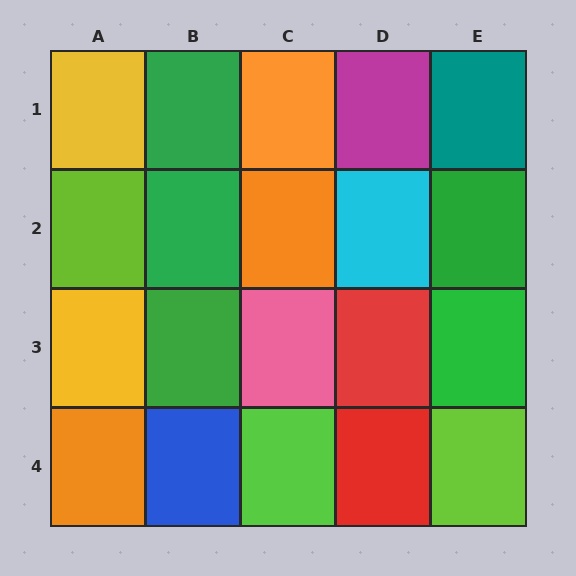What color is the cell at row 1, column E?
Teal.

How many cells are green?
5 cells are green.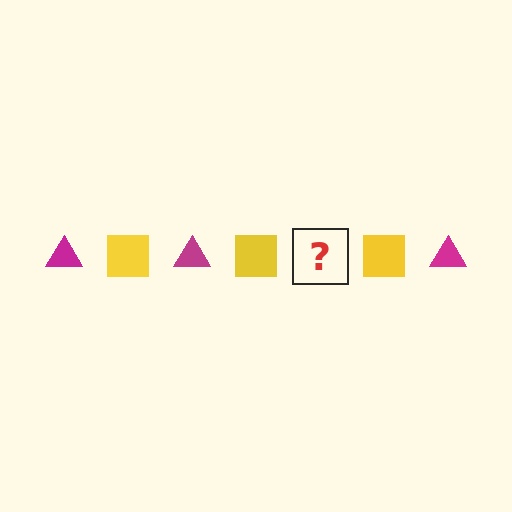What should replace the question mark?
The question mark should be replaced with a magenta triangle.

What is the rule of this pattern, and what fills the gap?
The rule is that the pattern alternates between magenta triangle and yellow square. The gap should be filled with a magenta triangle.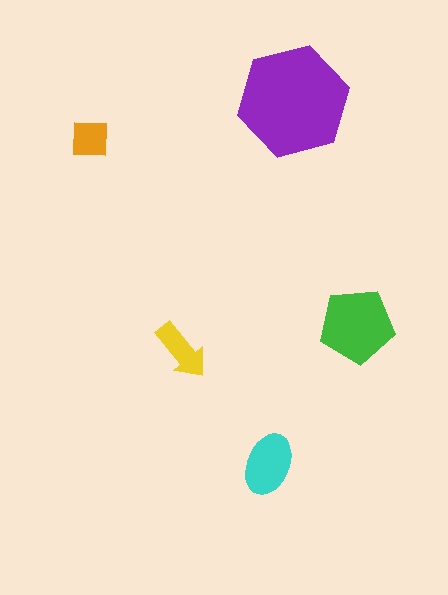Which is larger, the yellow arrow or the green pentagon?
The green pentagon.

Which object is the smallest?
The orange square.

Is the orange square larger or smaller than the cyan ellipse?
Smaller.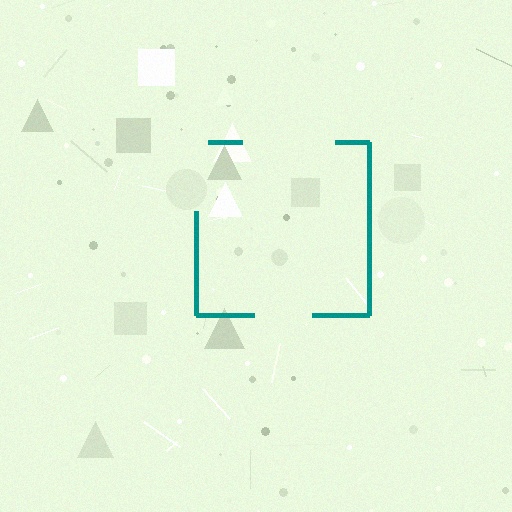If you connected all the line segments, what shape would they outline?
They would outline a square.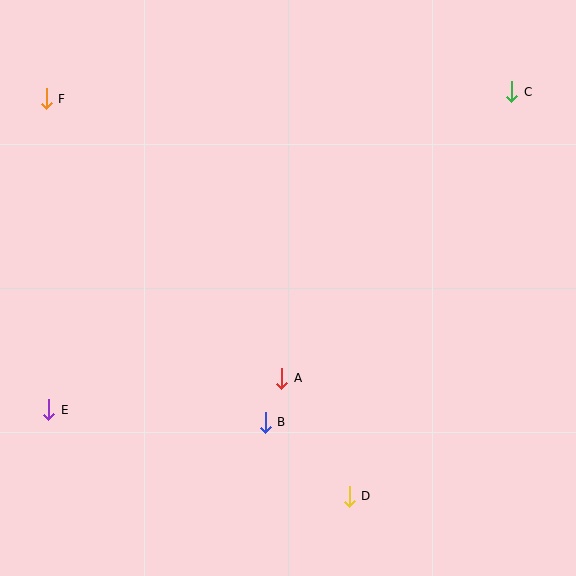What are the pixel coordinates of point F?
Point F is at (46, 99).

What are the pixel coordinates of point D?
Point D is at (349, 496).